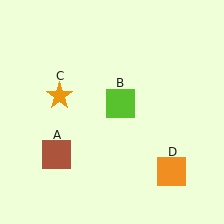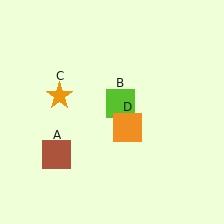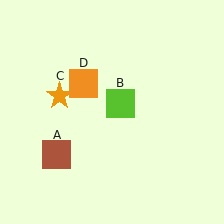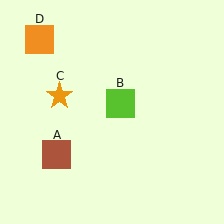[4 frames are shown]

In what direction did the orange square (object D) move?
The orange square (object D) moved up and to the left.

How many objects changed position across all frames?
1 object changed position: orange square (object D).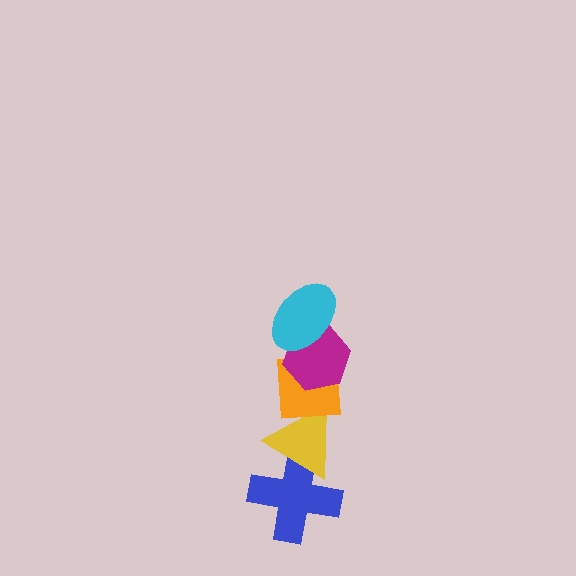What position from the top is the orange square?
The orange square is 3rd from the top.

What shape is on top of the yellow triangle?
The orange square is on top of the yellow triangle.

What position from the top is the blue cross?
The blue cross is 5th from the top.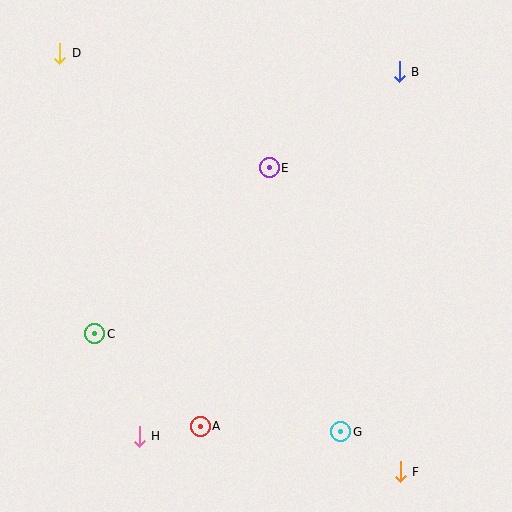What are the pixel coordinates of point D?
Point D is at (60, 53).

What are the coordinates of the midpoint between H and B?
The midpoint between H and B is at (269, 254).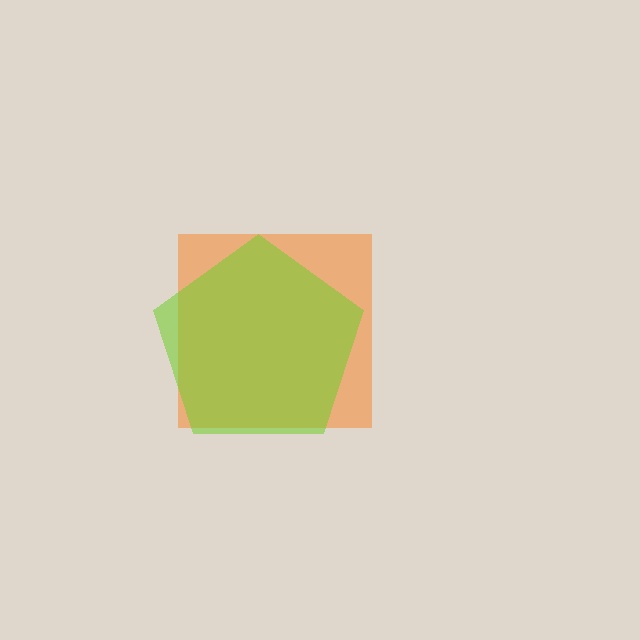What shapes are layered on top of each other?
The layered shapes are: an orange square, a lime pentagon.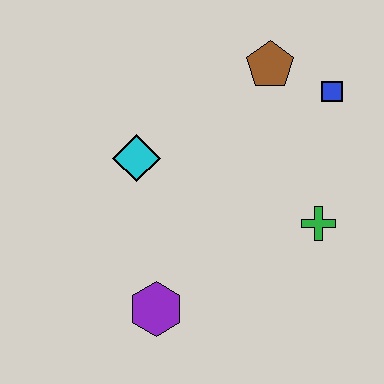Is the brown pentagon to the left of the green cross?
Yes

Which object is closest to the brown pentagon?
The blue square is closest to the brown pentagon.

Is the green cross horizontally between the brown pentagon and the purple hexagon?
No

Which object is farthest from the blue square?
The purple hexagon is farthest from the blue square.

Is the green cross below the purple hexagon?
No